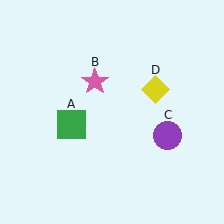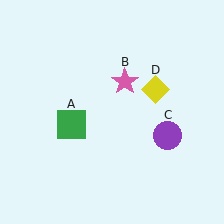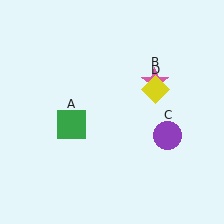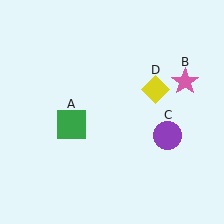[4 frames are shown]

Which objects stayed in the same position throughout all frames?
Green square (object A) and purple circle (object C) and yellow diamond (object D) remained stationary.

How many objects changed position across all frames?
1 object changed position: pink star (object B).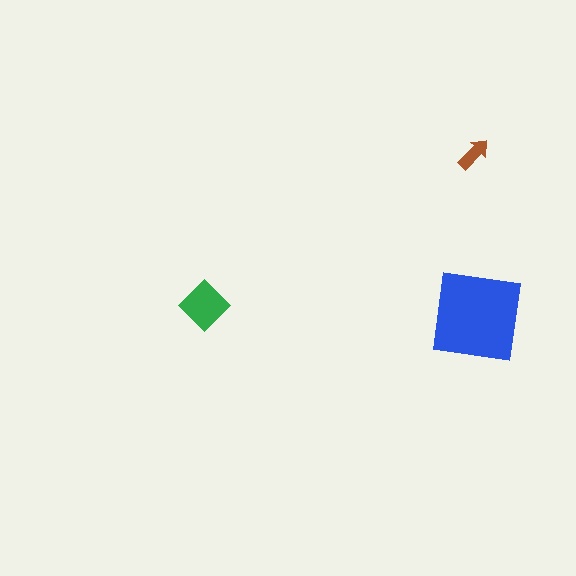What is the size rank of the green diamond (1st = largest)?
2nd.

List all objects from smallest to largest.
The brown arrow, the green diamond, the blue square.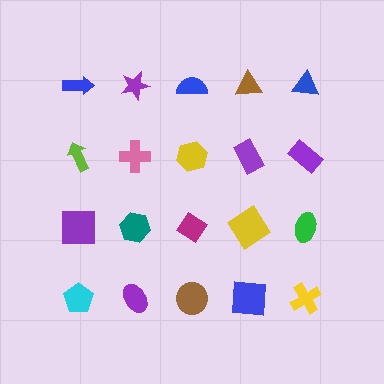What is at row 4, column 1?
A cyan pentagon.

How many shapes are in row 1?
5 shapes.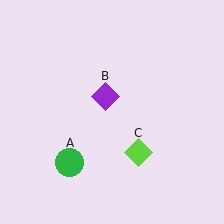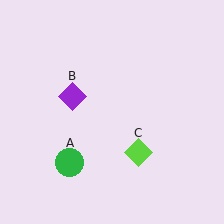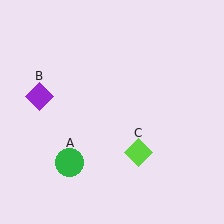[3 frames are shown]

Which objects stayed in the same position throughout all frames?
Green circle (object A) and lime diamond (object C) remained stationary.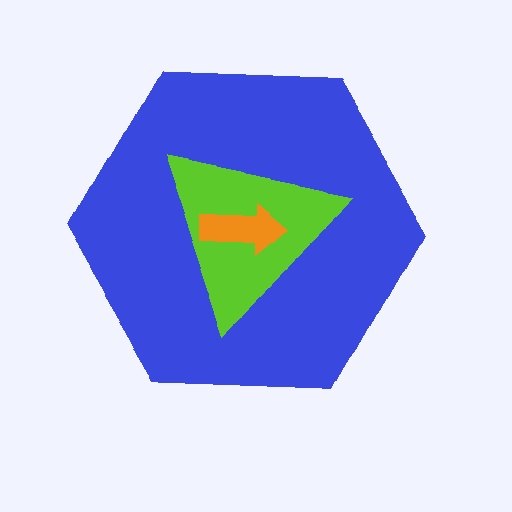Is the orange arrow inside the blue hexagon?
Yes.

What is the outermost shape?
The blue hexagon.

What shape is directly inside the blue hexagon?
The lime triangle.